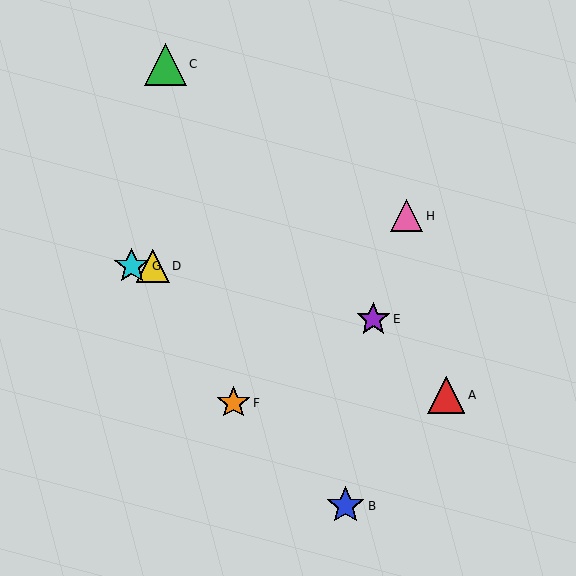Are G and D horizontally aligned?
Yes, both are at y≈266.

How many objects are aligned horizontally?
2 objects (D, G) are aligned horizontally.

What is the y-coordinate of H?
Object H is at y≈216.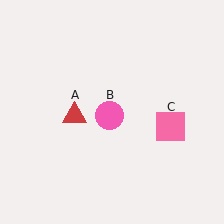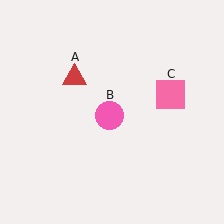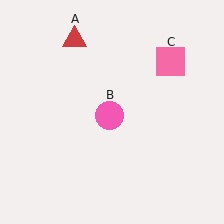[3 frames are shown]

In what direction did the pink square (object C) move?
The pink square (object C) moved up.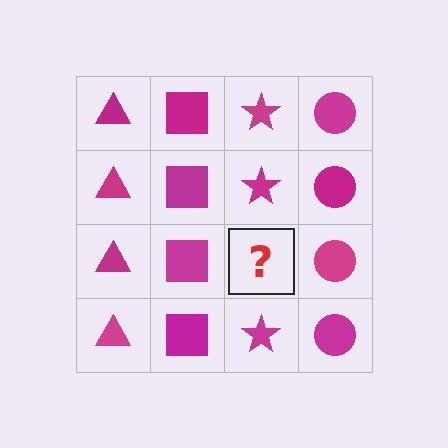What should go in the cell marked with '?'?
The missing cell should contain a magenta star.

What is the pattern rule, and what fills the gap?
The rule is that each column has a consistent shape. The gap should be filled with a magenta star.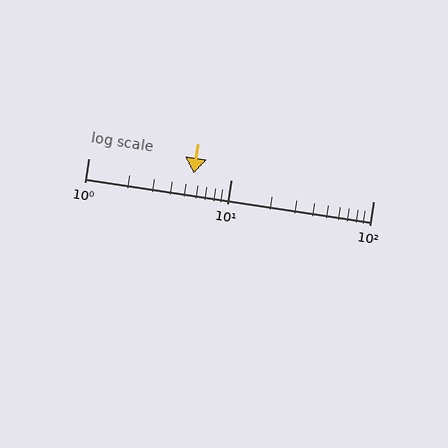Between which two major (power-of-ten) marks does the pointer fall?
The pointer is between 1 and 10.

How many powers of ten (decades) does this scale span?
The scale spans 2 decades, from 1 to 100.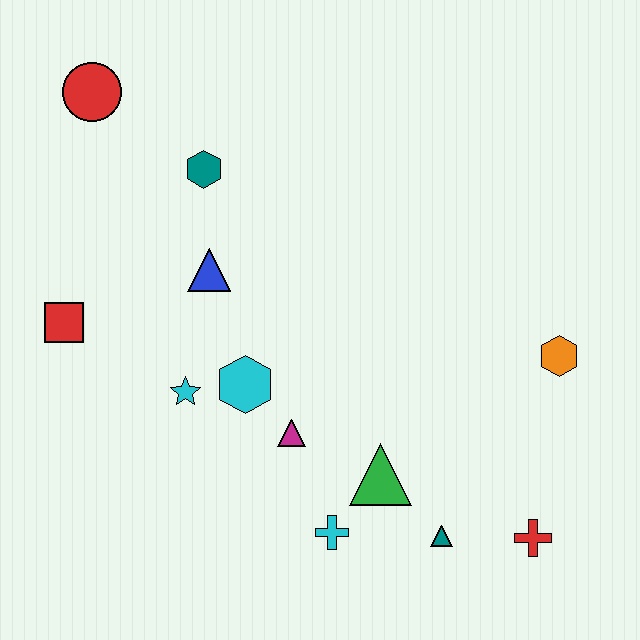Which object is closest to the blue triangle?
The teal hexagon is closest to the blue triangle.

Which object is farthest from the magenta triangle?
The red circle is farthest from the magenta triangle.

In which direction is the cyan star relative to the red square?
The cyan star is to the right of the red square.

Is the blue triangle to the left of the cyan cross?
Yes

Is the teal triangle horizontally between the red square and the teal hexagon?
No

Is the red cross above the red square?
No